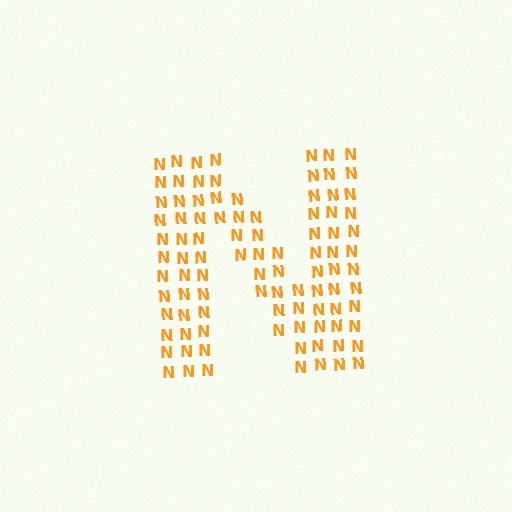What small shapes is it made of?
It is made of small letter N's.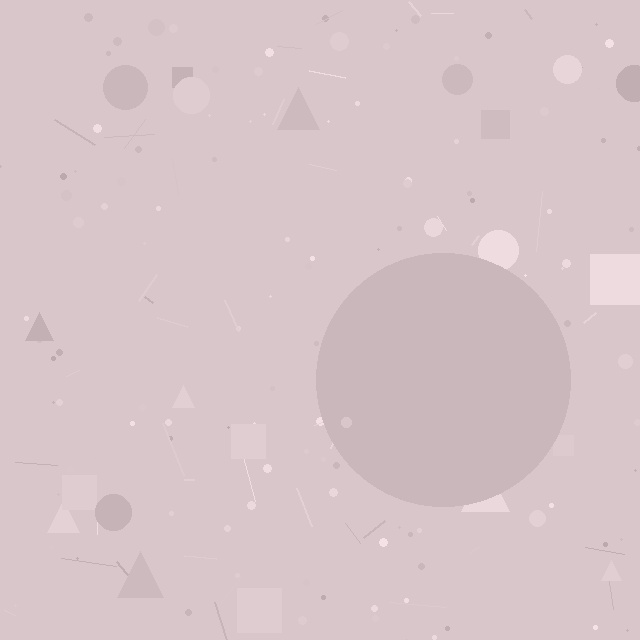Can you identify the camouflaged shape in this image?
The camouflaged shape is a circle.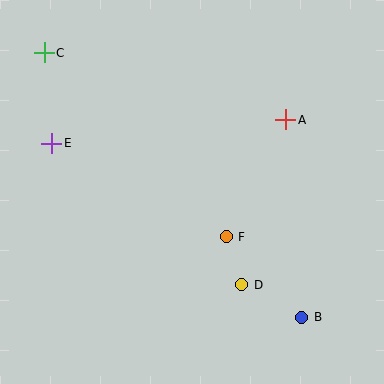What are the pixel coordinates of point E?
Point E is at (52, 143).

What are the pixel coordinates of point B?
Point B is at (302, 317).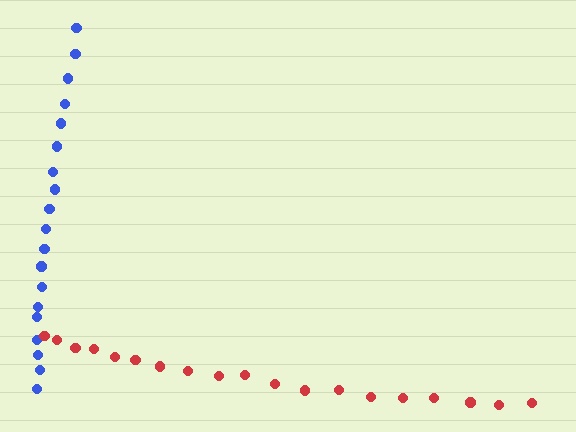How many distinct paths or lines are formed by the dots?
There are 2 distinct paths.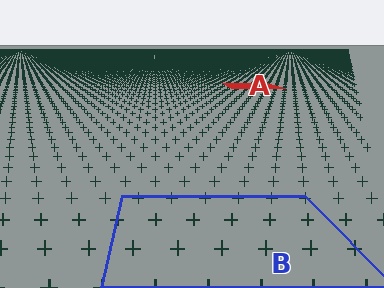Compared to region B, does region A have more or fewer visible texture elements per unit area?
Region A has more texture elements per unit area — they are packed more densely because it is farther away.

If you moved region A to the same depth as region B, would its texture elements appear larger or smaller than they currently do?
They would appear larger. At a closer depth, the same texture elements are projected at a bigger on-screen size.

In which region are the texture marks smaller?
The texture marks are smaller in region A, because it is farther away.